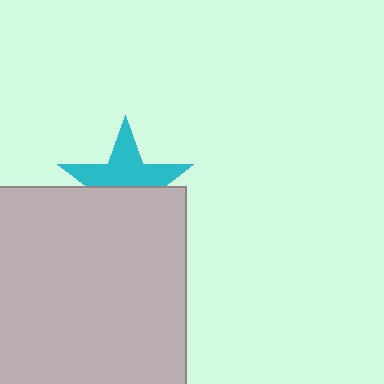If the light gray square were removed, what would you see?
You would see the complete cyan star.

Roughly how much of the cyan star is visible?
About half of it is visible (roughly 53%).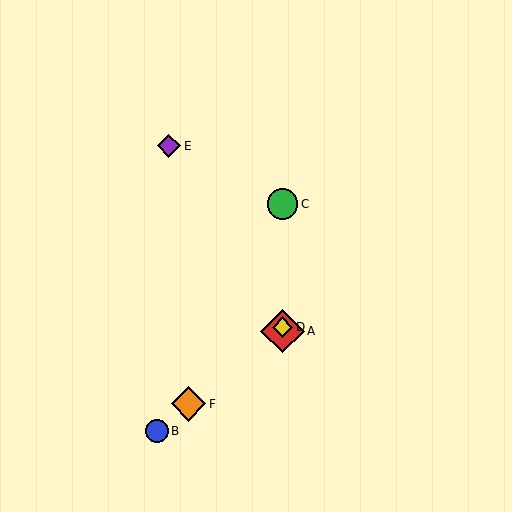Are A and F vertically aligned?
No, A is at x≈283 and F is at x≈188.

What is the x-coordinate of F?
Object F is at x≈188.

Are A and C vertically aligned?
Yes, both are at x≈283.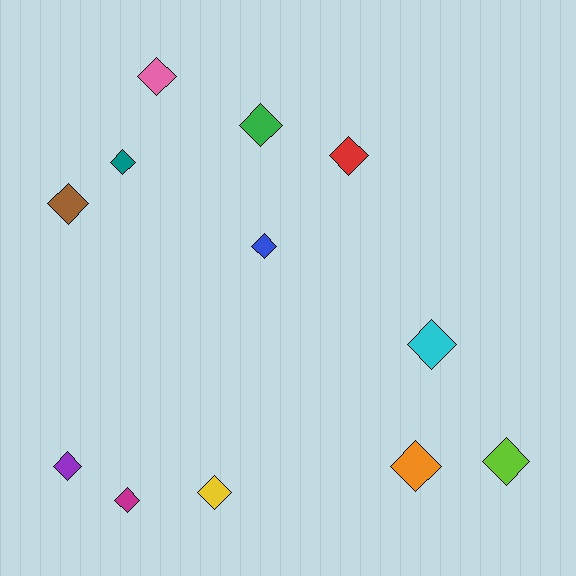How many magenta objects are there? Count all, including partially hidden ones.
There is 1 magenta object.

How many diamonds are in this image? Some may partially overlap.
There are 12 diamonds.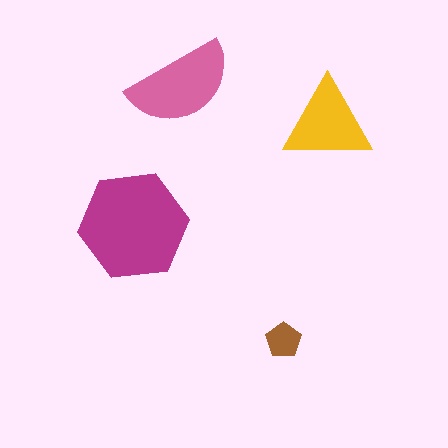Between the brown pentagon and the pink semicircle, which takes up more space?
The pink semicircle.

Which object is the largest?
The magenta hexagon.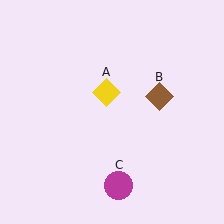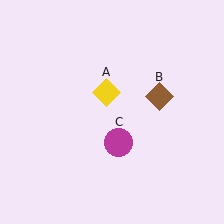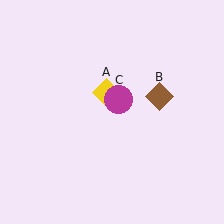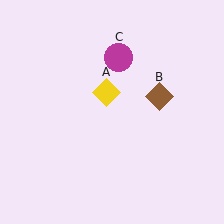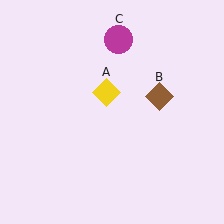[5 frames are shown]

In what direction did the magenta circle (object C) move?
The magenta circle (object C) moved up.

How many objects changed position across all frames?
1 object changed position: magenta circle (object C).